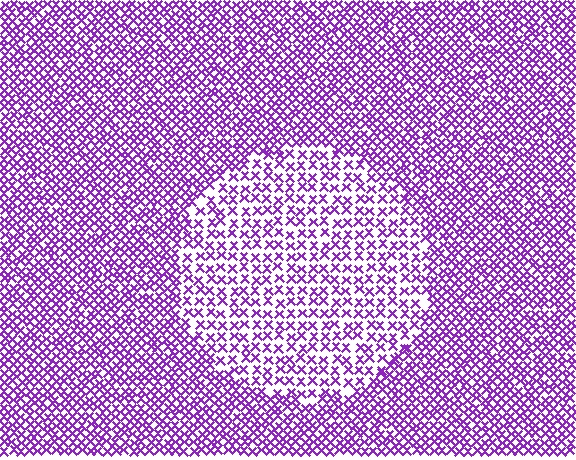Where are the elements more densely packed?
The elements are more densely packed outside the circle boundary.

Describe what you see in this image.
The image contains small purple elements arranged at two different densities. A circle-shaped region is visible where the elements are less densely packed than the surrounding area.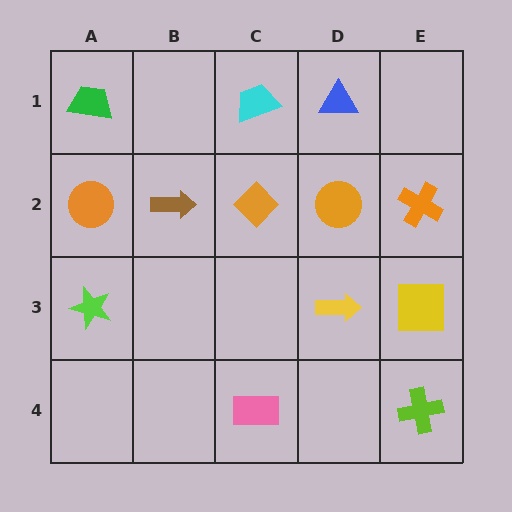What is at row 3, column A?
A lime star.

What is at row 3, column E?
A yellow square.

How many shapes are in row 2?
5 shapes.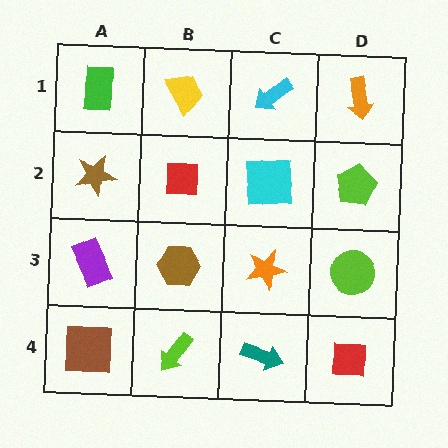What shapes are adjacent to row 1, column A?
A brown star (row 2, column A), a yellow trapezoid (row 1, column B).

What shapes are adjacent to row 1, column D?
A lime pentagon (row 2, column D), a cyan arrow (row 1, column C).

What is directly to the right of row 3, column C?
A lime circle.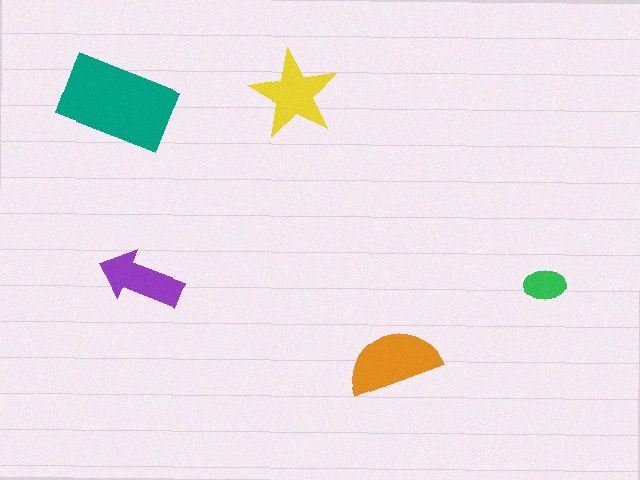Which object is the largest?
The teal rectangle.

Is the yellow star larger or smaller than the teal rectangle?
Smaller.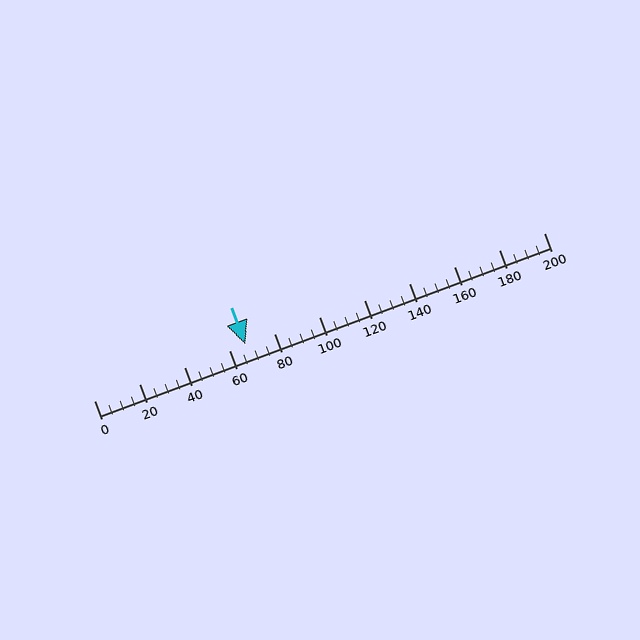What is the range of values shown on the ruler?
The ruler shows values from 0 to 200.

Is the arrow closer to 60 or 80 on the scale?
The arrow is closer to 60.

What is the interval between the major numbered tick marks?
The major tick marks are spaced 20 units apart.